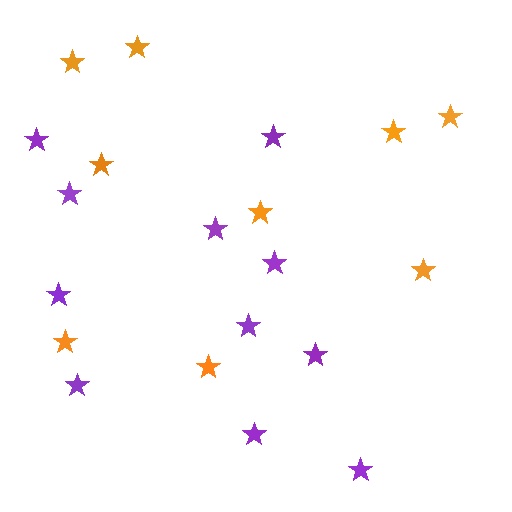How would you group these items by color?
There are 2 groups: one group of purple stars (11) and one group of orange stars (9).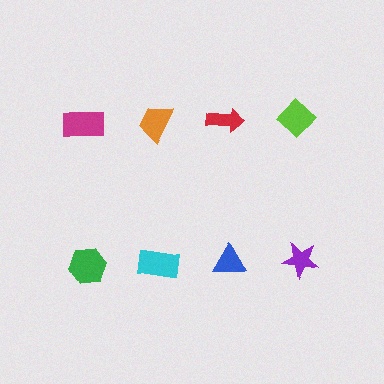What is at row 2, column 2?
A cyan rectangle.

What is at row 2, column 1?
A green hexagon.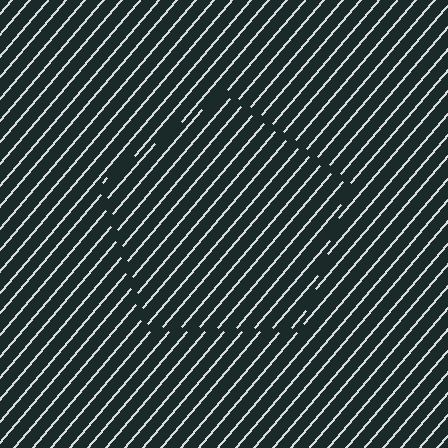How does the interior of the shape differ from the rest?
The interior of the shape contains the same grating, shifted by half a period — the contour is defined by the phase discontinuity where line-ends from the inner and outer gratings abut.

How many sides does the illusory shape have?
5 sides — the line-ends trace a pentagon.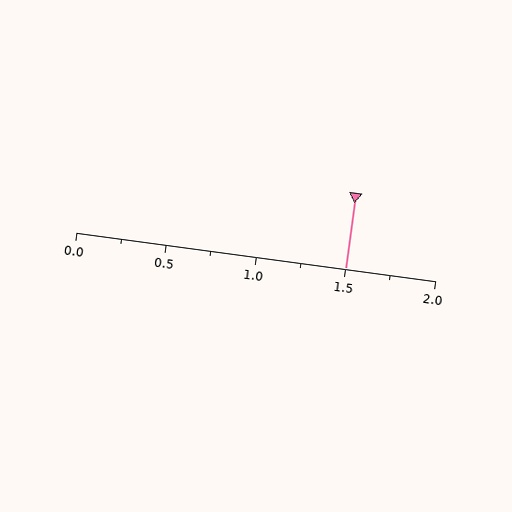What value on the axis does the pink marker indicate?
The marker indicates approximately 1.5.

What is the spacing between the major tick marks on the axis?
The major ticks are spaced 0.5 apart.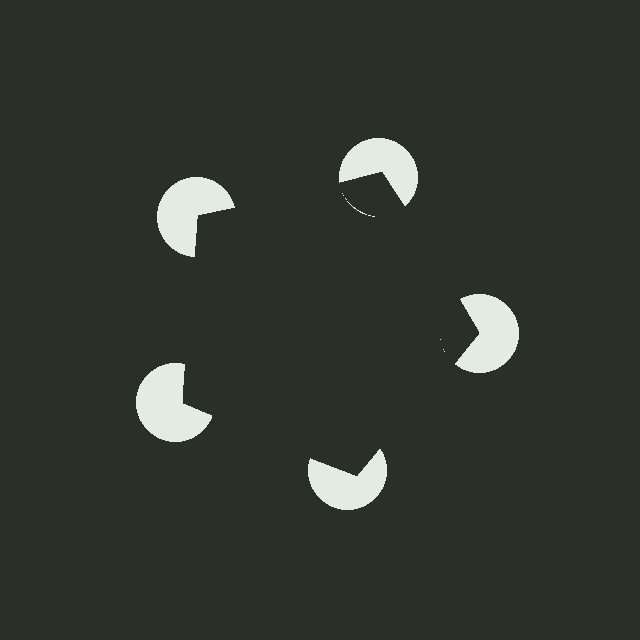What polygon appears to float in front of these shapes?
An illusory pentagon — its edges are inferred from the aligned wedge cuts in the pac-man discs, not physically drawn.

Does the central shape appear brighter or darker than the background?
It typically appears slightly darker than the background, even though no actual brightness change is drawn.